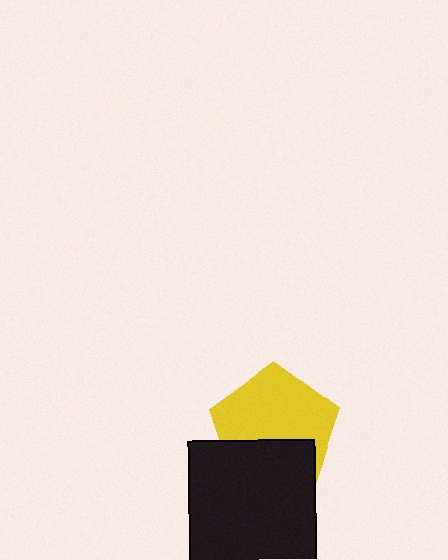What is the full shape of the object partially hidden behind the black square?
The partially hidden object is a yellow pentagon.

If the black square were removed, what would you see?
You would see the complete yellow pentagon.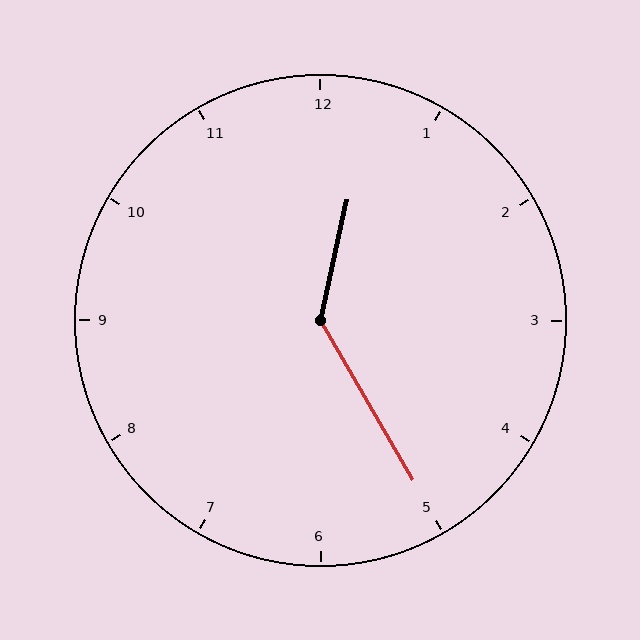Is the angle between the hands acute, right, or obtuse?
It is obtuse.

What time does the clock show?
12:25.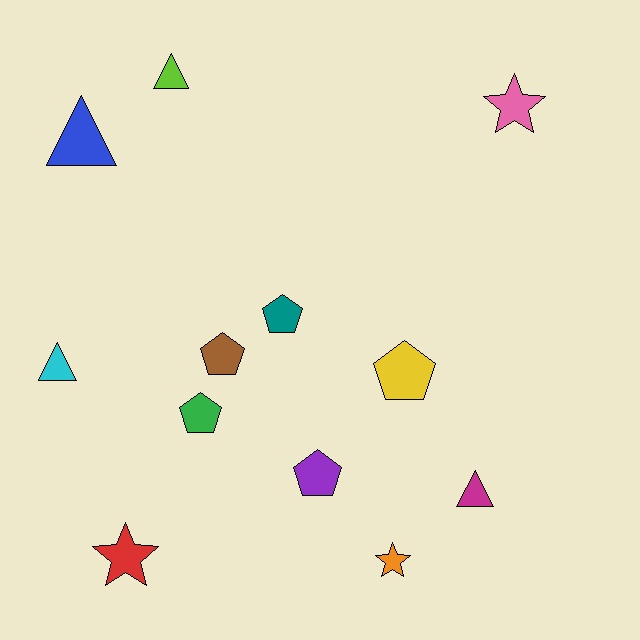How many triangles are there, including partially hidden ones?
There are 4 triangles.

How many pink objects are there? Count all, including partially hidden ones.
There is 1 pink object.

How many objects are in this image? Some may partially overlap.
There are 12 objects.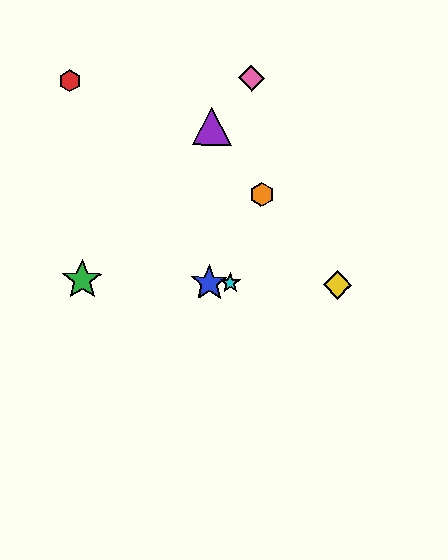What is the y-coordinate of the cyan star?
The cyan star is at y≈283.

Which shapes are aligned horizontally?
The blue star, the green star, the yellow diamond, the cyan star are aligned horizontally.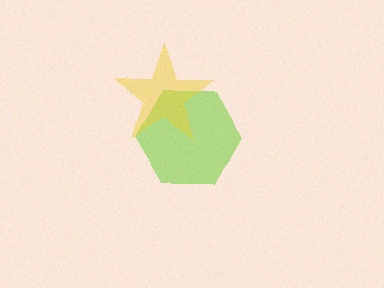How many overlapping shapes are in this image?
There are 2 overlapping shapes in the image.